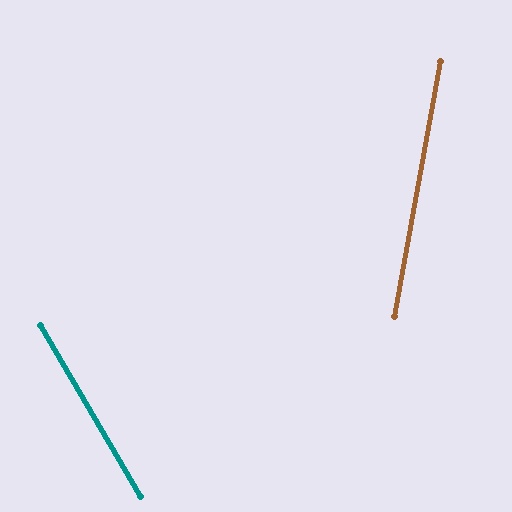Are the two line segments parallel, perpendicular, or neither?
Neither parallel nor perpendicular — they differ by about 41°.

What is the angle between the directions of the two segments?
Approximately 41 degrees.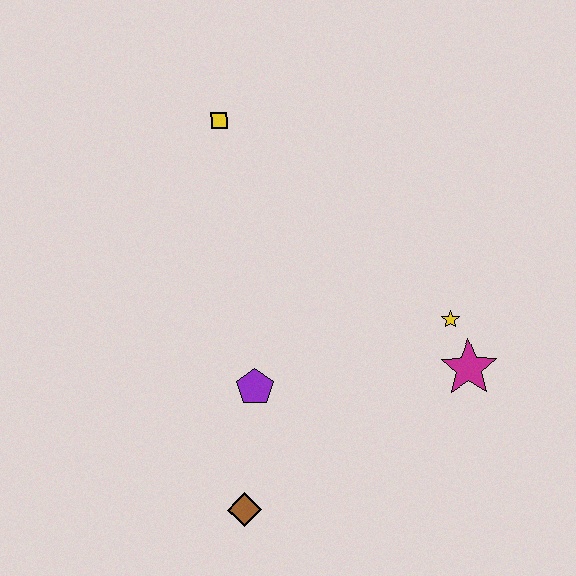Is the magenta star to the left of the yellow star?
No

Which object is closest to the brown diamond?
The purple pentagon is closest to the brown diamond.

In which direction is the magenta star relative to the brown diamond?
The magenta star is to the right of the brown diamond.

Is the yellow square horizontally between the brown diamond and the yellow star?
No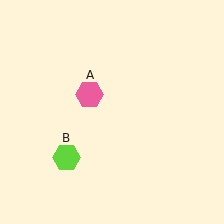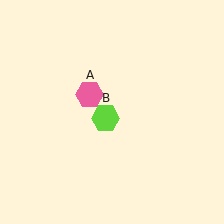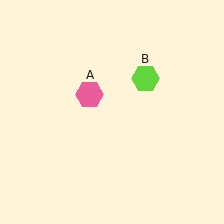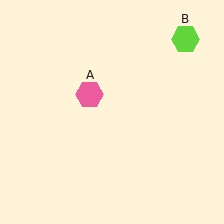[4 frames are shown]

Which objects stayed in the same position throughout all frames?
Pink hexagon (object A) remained stationary.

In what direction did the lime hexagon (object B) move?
The lime hexagon (object B) moved up and to the right.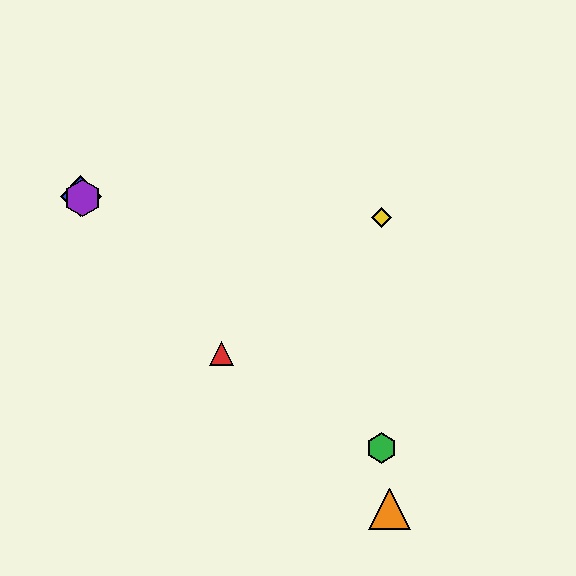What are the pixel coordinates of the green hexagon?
The green hexagon is at (381, 448).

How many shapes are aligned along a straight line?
3 shapes (the blue diamond, the green hexagon, the purple hexagon) are aligned along a straight line.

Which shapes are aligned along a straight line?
The blue diamond, the green hexagon, the purple hexagon are aligned along a straight line.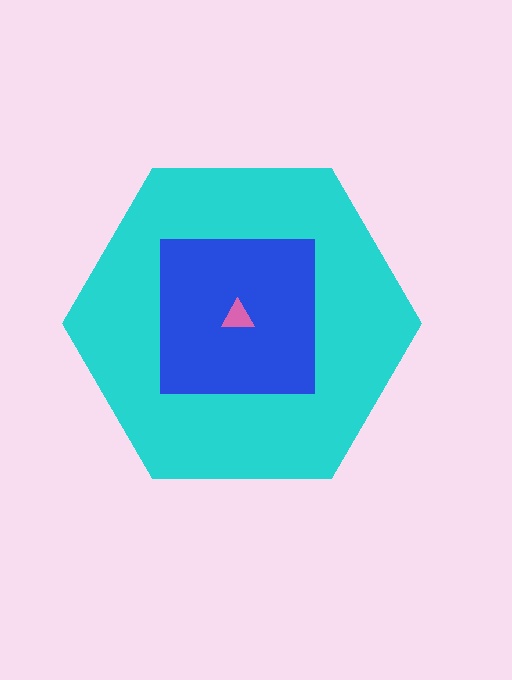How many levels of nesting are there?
3.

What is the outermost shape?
The cyan hexagon.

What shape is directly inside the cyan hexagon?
The blue square.